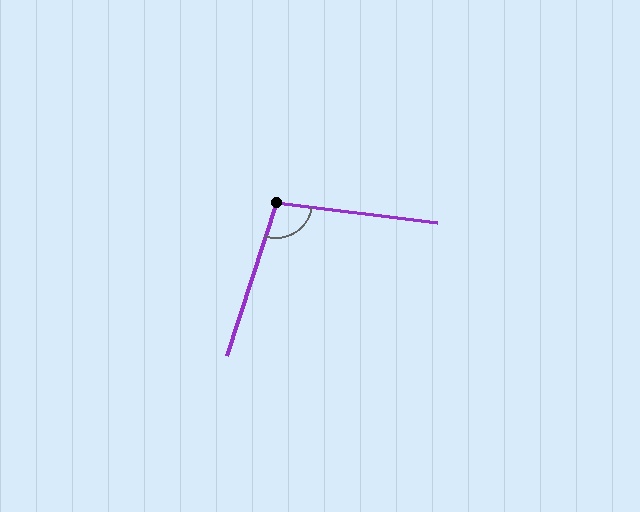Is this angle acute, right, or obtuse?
It is obtuse.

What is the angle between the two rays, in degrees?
Approximately 101 degrees.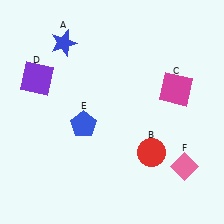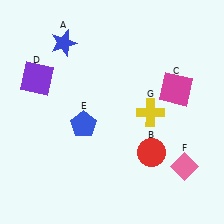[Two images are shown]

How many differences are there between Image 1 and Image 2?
There is 1 difference between the two images.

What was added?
A yellow cross (G) was added in Image 2.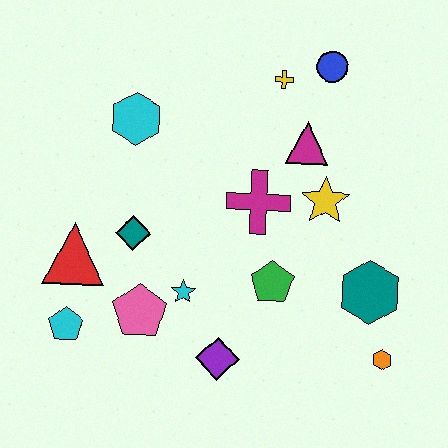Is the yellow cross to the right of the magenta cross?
Yes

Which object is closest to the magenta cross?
The yellow star is closest to the magenta cross.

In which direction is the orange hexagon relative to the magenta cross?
The orange hexagon is below the magenta cross.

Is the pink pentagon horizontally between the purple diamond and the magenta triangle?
No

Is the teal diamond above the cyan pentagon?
Yes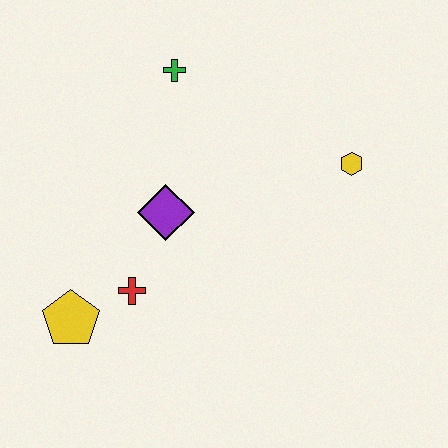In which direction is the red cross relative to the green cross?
The red cross is below the green cross.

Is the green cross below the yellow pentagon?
No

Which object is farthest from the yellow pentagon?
The yellow hexagon is farthest from the yellow pentagon.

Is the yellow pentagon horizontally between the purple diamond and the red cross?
No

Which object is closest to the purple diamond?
The red cross is closest to the purple diamond.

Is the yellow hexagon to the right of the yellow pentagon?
Yes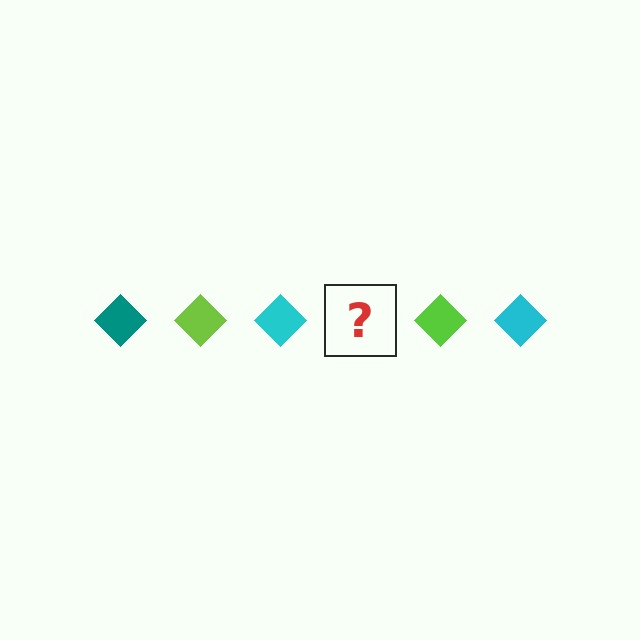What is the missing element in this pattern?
The missing element is a teal diamond.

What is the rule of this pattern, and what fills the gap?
The rule is that the pattern cycles through teal, lime, cyan diamonds. The gap should be filled with a teal diamond.